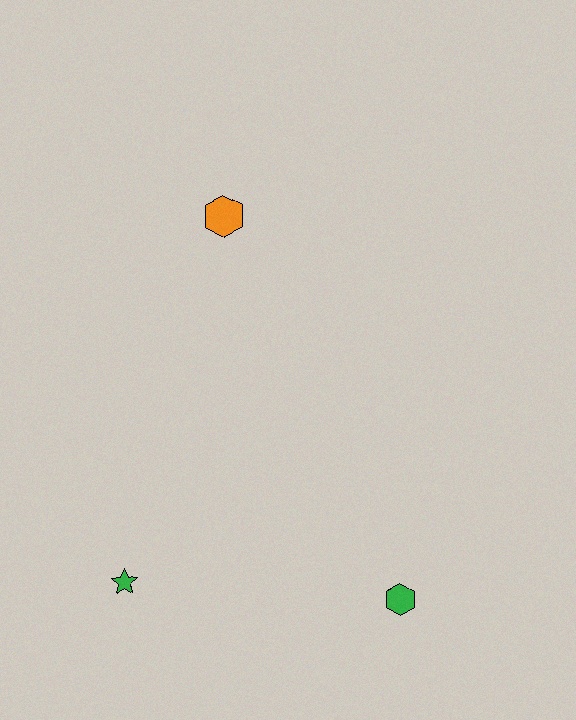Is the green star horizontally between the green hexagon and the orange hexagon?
No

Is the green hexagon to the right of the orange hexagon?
Yes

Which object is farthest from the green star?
The orange hexagon is farthest from the green star.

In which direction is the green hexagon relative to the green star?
The green hexagon is to the right of the green star.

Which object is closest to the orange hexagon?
The green star is closest to the orange hexagon.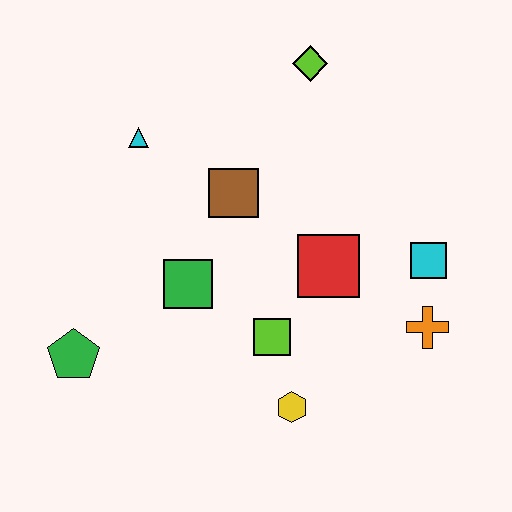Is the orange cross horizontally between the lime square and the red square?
No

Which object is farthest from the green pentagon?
The lime diamond is farthest from the green pentagon.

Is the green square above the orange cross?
Yes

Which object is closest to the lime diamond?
The brown square is closest to the lime diamond.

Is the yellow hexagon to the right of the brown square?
Yes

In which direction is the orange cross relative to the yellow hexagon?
The orange cross is to the right of the yellow hexagon.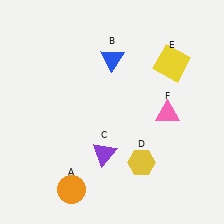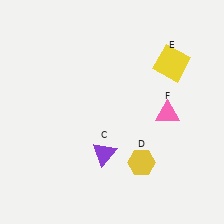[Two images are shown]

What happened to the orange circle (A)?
The orange circle (A) was removed in Image 2. It was in the bottom-left area of Image 1.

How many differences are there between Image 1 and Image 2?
There are 2 differences between the two images.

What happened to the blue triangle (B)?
The blue triangle (B) was removed in Image 2. It was in the top-right area of Image 1.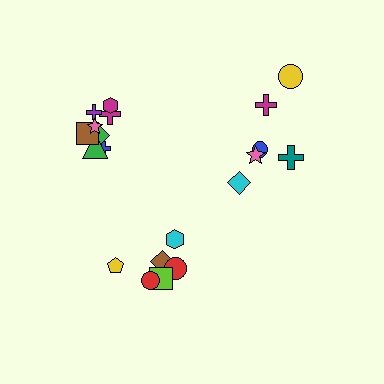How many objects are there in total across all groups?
There are 20 objects.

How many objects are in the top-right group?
There are 6 objects.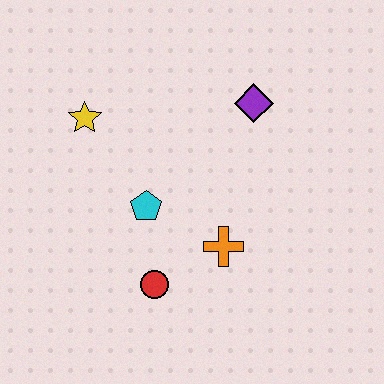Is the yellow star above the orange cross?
Yes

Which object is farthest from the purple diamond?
The red circle is farthest from the purple diamond.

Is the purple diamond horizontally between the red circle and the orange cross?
No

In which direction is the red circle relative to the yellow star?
The red circle is below the yellow star.